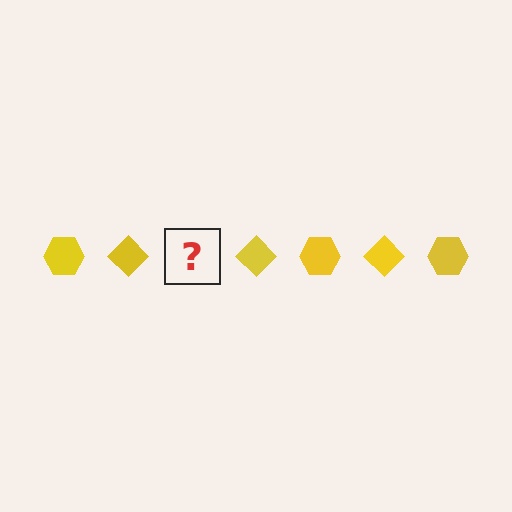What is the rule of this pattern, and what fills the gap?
The rule is that the pattern cycles through hexagon, diamond shapes in yellow. The gap should be filled with a yellow hexagon.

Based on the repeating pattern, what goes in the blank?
The blank should be a yellow hexagon.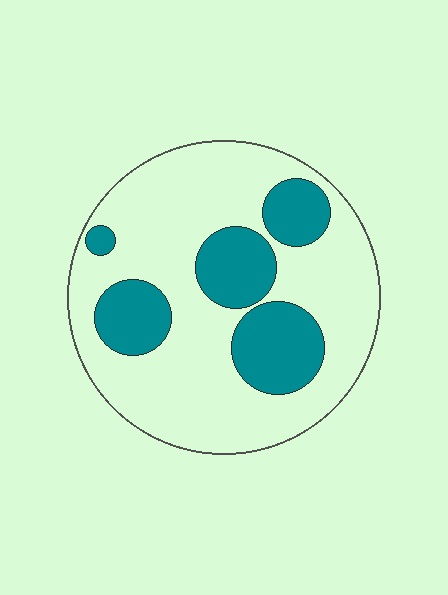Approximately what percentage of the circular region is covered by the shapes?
Approximately 30%.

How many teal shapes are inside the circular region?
5.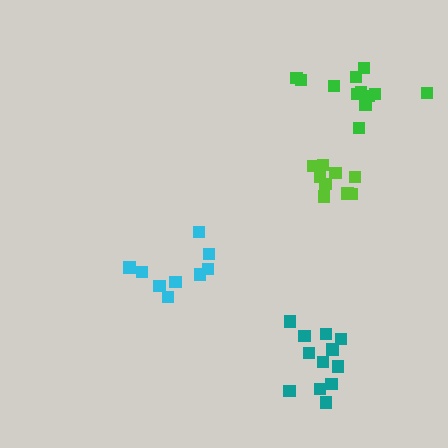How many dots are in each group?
Group 1: 13 dots, Group 2: 12 dots, Group 3: 9 dots, Group 4: 9 dots (43 total).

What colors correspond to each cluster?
The clusters are colored: green, teal, lime, cyan.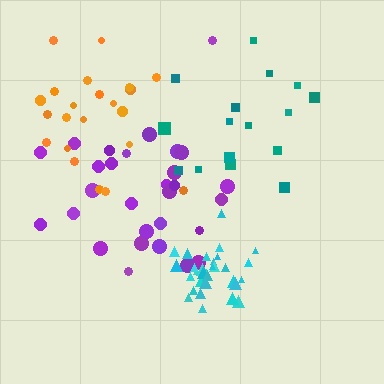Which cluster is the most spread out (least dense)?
Teal.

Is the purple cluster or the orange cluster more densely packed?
Orange.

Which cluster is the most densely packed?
Cyan.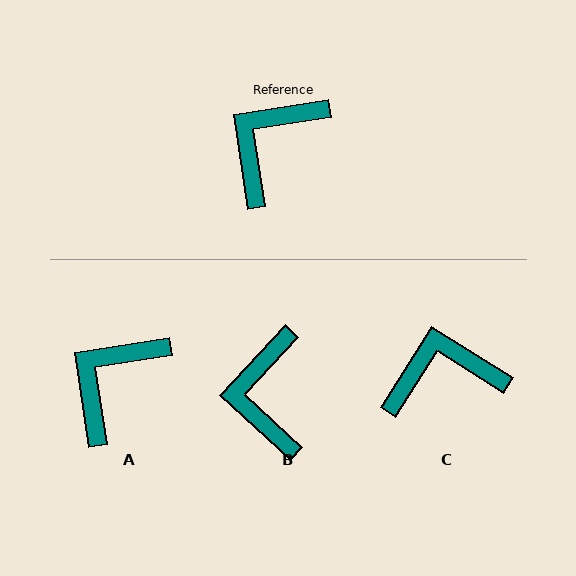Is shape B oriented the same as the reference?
No, it is off by about 38 degrees.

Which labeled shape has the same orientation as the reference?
A.